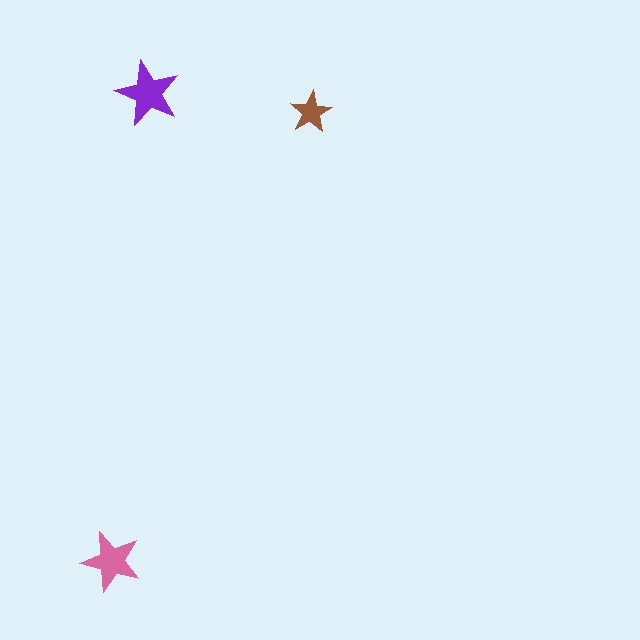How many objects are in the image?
There are 3 objects in the image.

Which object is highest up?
The purple star is topmost.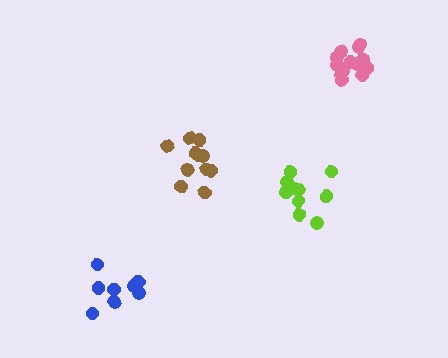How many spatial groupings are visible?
There are 4 spatial groupings.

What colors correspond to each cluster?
The clusters are colored: pink, brown, blue, lime.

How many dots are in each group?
Group 1: 14 dots, Group 2: 11 dots, Group 3: 8 dots, Group 4: 10 dots (43 total).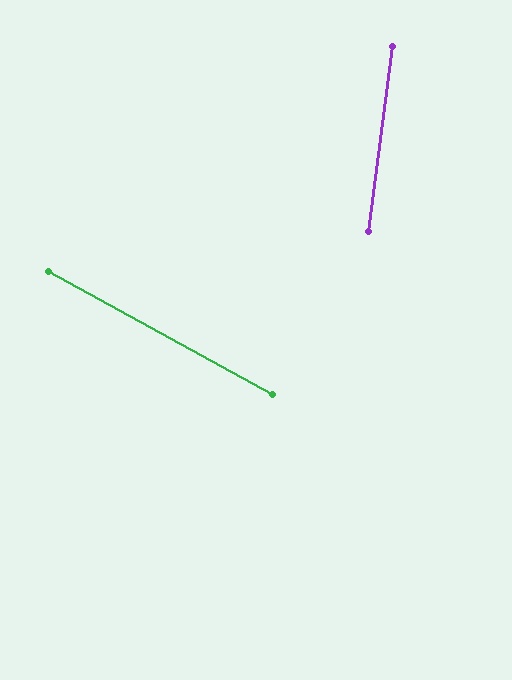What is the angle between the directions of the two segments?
Approximately 68 degrees.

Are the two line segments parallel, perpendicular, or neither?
Neither parallel nor perpendicular — they differ by about 68°.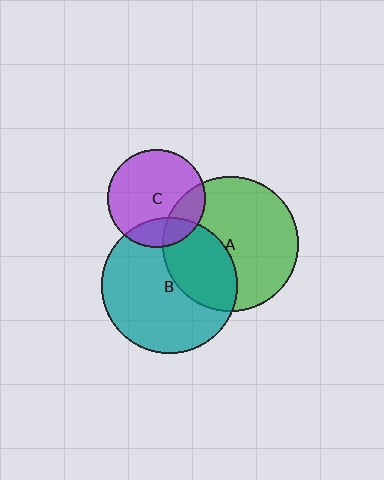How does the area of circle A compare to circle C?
Approximately 1.9 times.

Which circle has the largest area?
Circle B (teal).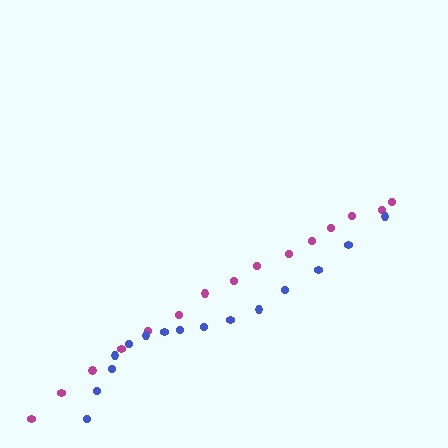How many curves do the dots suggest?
There are 2 distinct paths.